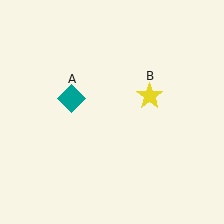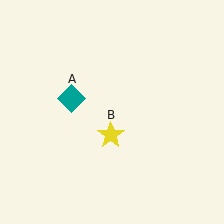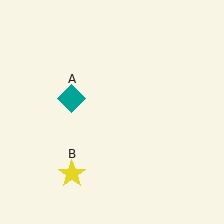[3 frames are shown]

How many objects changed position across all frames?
1 object changed position: yellow star (object B).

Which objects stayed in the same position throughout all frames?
Teal diamond (object A) remained stationary.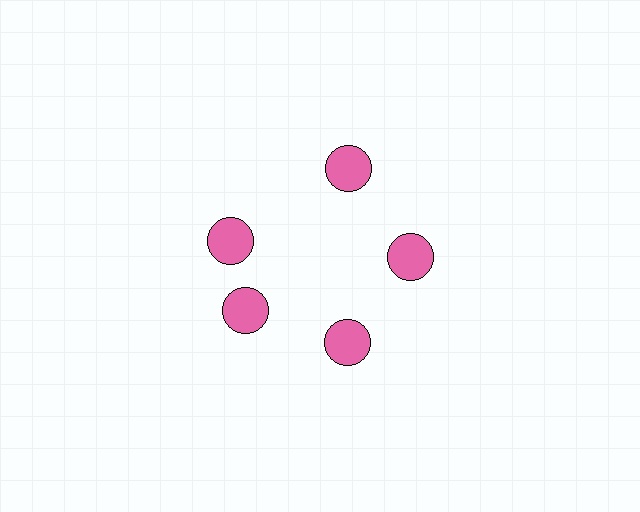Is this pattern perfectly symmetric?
No. The 5 pink circles are arranged in a ring, but one element near the 10 o'clock position is rotated out of alignment along the ring, breaking the 5-fold rotational symmetry.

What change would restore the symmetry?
The symmetry would be restored by rotating it back into even spacing with its neighbors so that all 5 circles sit at equal angles and equal distance from the center.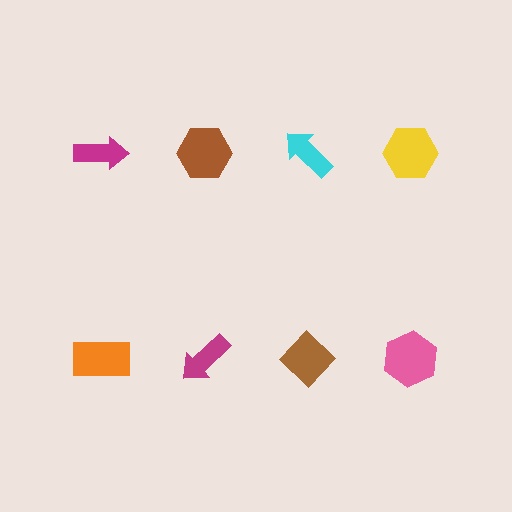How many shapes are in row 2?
4 shapes.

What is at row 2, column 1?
An orange rectangle.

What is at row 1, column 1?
A magenta arrow.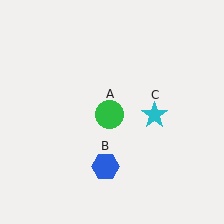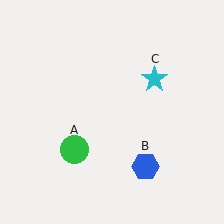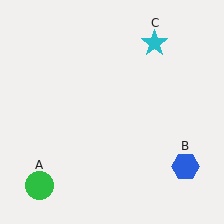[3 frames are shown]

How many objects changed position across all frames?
3 objects changed position: green circle (object A), blue hexagon (object B), cyan star (object C).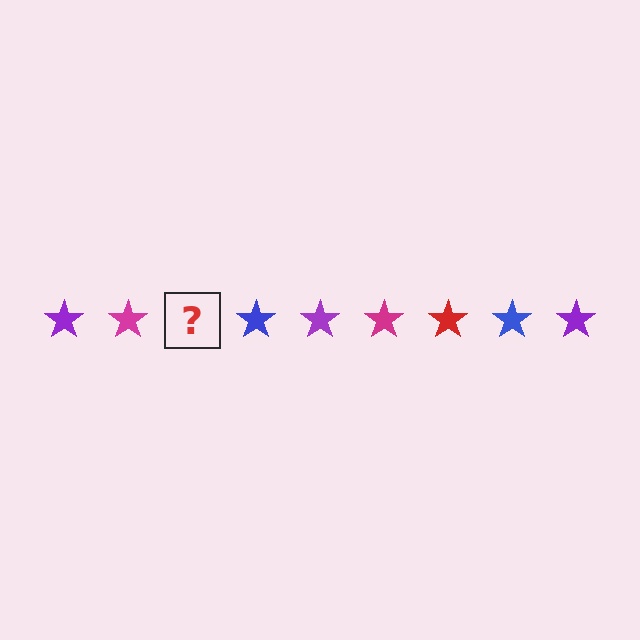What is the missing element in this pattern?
The missing element is a red star.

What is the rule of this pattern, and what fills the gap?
The rule is that the pattern cycles through purple, magenta, red, blue stars. The gap should be filled with a red star.